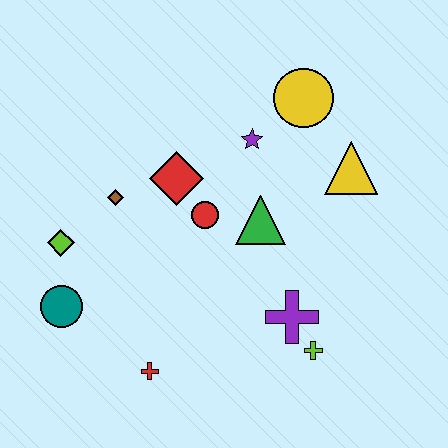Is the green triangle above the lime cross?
Yes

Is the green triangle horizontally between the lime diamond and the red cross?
No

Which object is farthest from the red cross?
The yellow circle is farthest from the red cross.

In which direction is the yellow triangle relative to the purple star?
The yellow triangle is to the right of the purple star.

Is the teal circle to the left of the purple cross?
Yes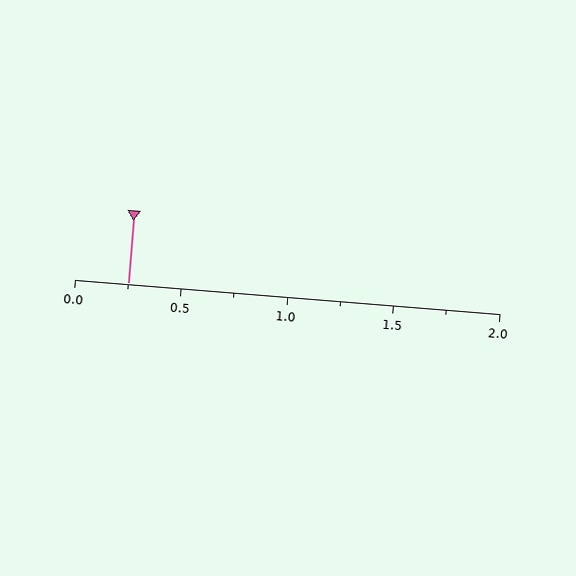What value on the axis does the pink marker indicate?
The marker indicates approximately 0.25.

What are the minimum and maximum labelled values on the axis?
The axis runs from 0.0 to 2.0.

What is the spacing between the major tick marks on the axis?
The major ticks are spaced 0.5 apart.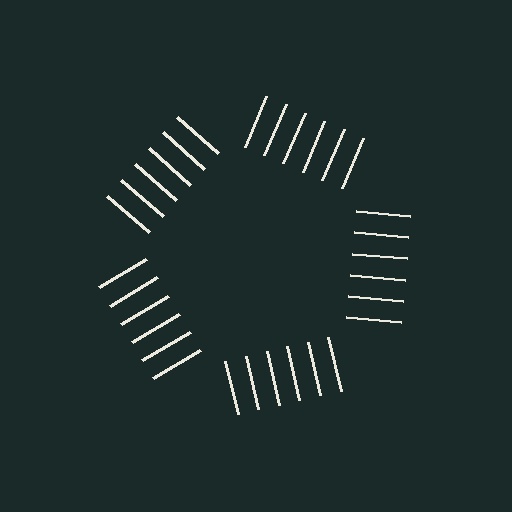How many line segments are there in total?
30 — 6 along each of the 5 edges.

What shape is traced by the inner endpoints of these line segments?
An illusory pentagon — the line segments terminate on its edges but no continuous stroke is drawn.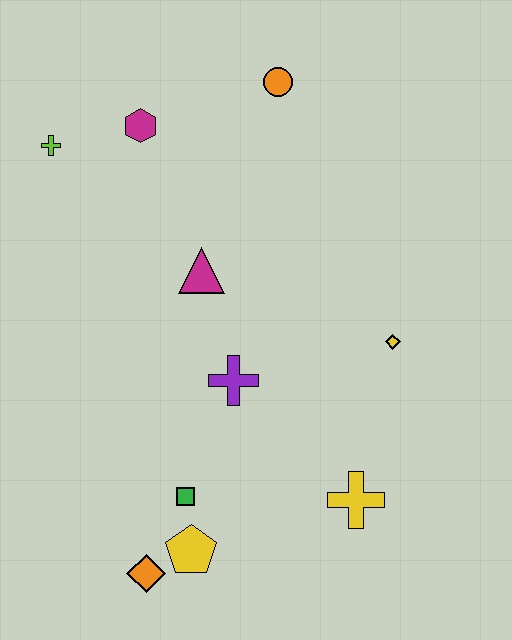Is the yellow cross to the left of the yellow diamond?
Yes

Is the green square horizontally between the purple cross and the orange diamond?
Yes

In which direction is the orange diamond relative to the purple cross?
The orange diamond is below the purple cross.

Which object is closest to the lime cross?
The magenta hexagon is closest to the lime cross.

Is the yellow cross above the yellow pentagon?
Yes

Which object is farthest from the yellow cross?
The lime cross is farthest from the yellow cross.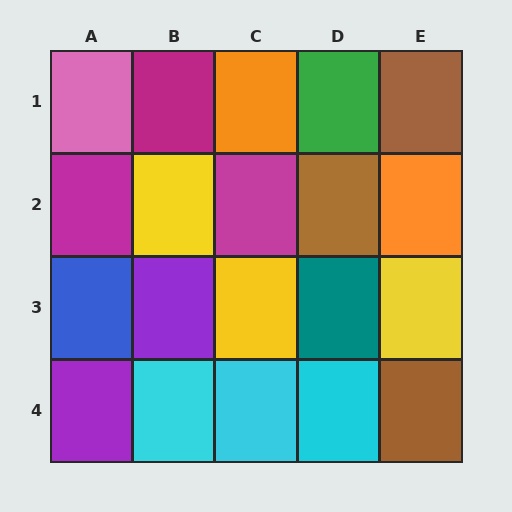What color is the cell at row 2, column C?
Magenta.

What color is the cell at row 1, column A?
Pink.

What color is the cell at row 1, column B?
Magenta.